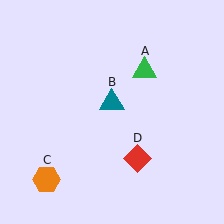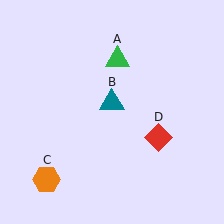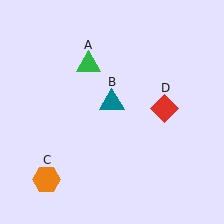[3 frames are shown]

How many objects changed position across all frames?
2 objects changed position: green triangle (object A), red diamond (object D).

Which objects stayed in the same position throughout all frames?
Teal triangle (object B) and orange hexagon (object C) remained stationary.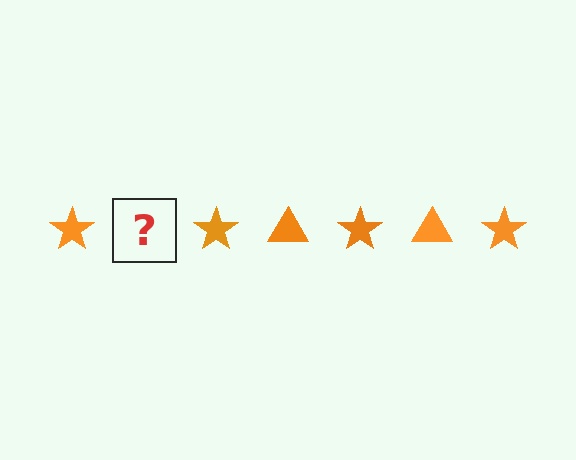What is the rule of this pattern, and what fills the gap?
The rule is that the pattern cycles through star, triangle shapes in orange. The gap should be filled with an orange triangle.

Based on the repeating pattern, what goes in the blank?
The blank should be an orange triangle.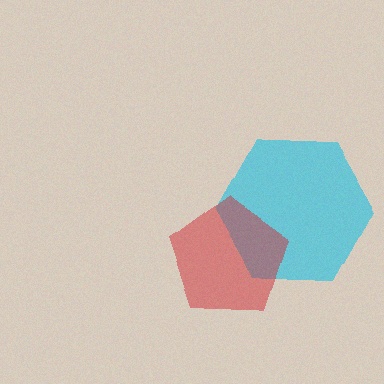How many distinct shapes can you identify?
There are 2 distinct shapes: a cyan hexagon, a red pentagon.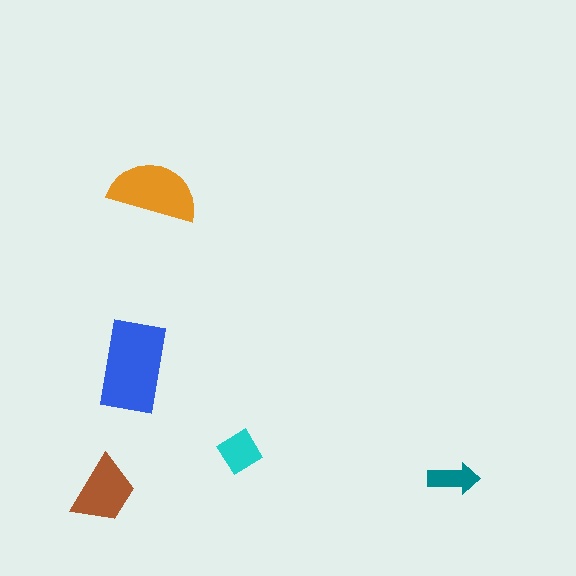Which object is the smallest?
The teal arrow.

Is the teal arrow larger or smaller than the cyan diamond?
Smaller.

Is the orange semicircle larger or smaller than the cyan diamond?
Larger.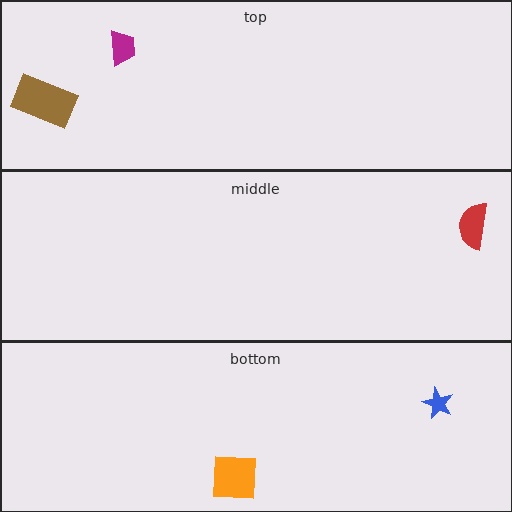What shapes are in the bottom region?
The blue star, the orange square.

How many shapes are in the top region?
2.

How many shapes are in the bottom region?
2.